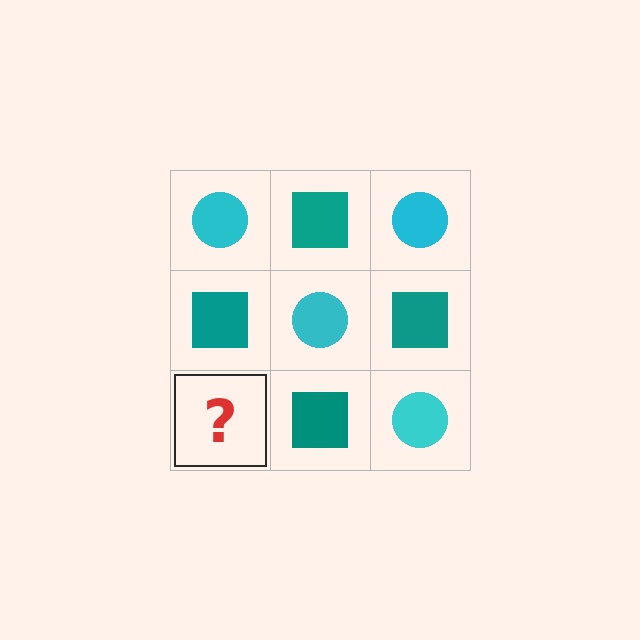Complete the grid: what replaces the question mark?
The question mark should be replaced with a cyan circle.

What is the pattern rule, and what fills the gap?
The rule is that it alternates cyan circle and teal square in a checkerboard pattern. The gap should be filled with a cyan circle.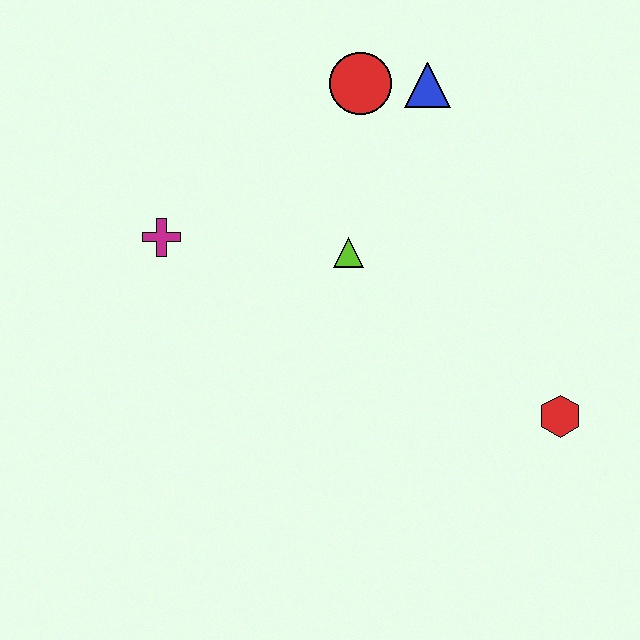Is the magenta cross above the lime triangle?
Yes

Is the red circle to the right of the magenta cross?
Yes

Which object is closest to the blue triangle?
The red circle is closest to the blue triangle.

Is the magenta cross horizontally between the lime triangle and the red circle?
No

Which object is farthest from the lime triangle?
The red hexagon is farthest from the lime triangle.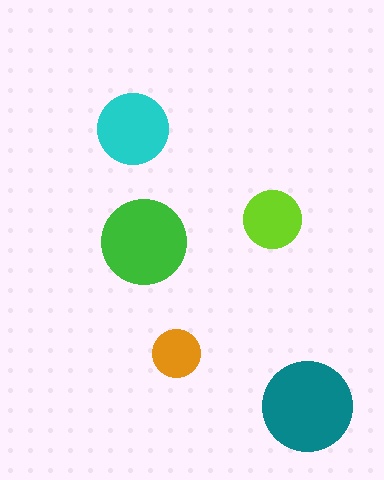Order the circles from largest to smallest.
the teal one, the green one, the cyan one, the lime one, the orange one.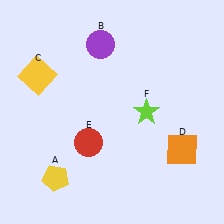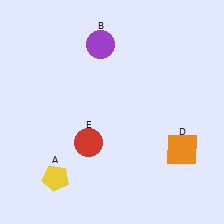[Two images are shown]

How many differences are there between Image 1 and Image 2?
There are 2 differences between the two images.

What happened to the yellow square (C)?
The yellow square (C) was removed in Image 2. It was in the top-left area of Image 1.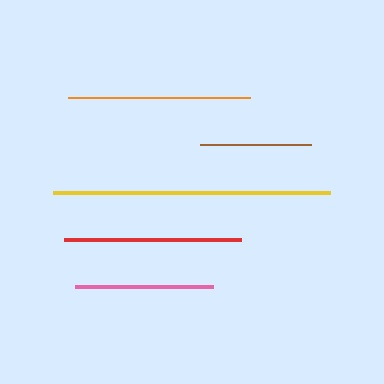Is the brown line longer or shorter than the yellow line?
The yellow line is longer than the brown line.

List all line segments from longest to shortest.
From longest to shortest: yellow, orange, red, pink, brown.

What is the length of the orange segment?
The orange segment is approximately 182 pixels long.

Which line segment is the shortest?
The brown line is the shortest at approximately 111 pixels.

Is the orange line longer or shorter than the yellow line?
The yellow line is longer than the orange line.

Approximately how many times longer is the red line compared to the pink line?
The red line is approximately 1.3 times the length of the pink line.